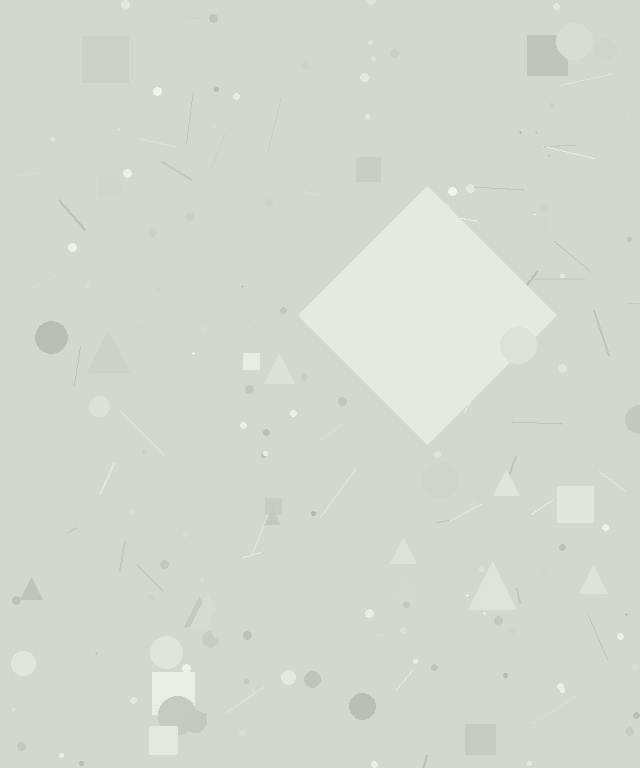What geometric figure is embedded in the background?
A diamond is embedded in the background.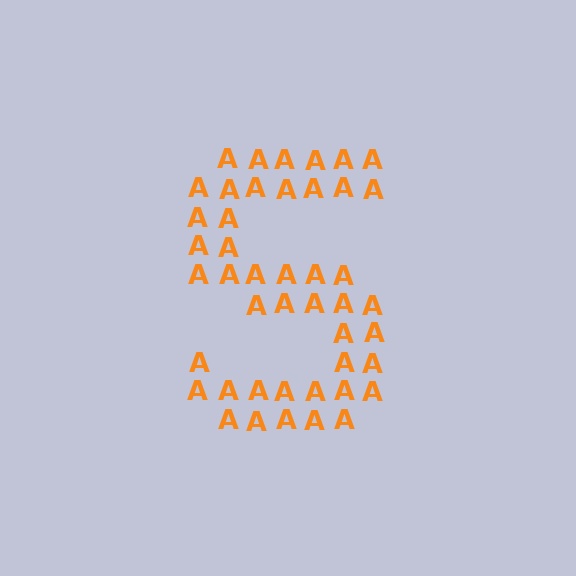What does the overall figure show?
The overall figure shows the letter S.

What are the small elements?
The small elements are letter A's.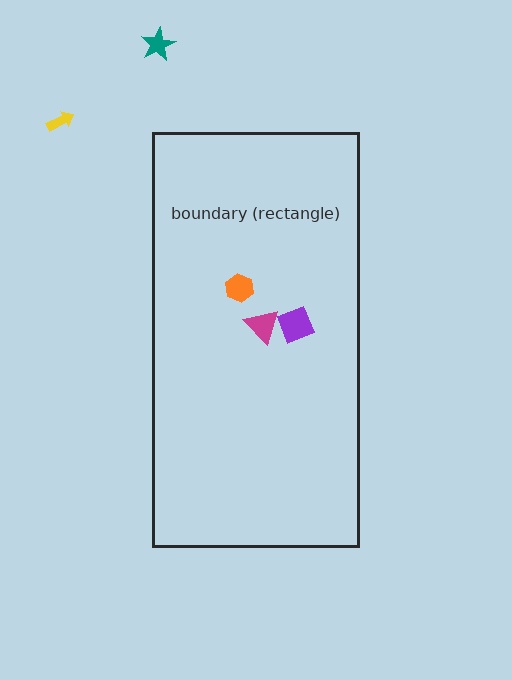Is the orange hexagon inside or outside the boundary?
Inside.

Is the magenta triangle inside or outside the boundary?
Inside.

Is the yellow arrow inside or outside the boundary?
Outside.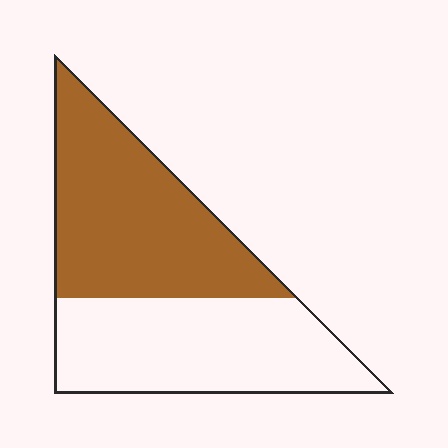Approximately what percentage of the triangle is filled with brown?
Approximately 50%.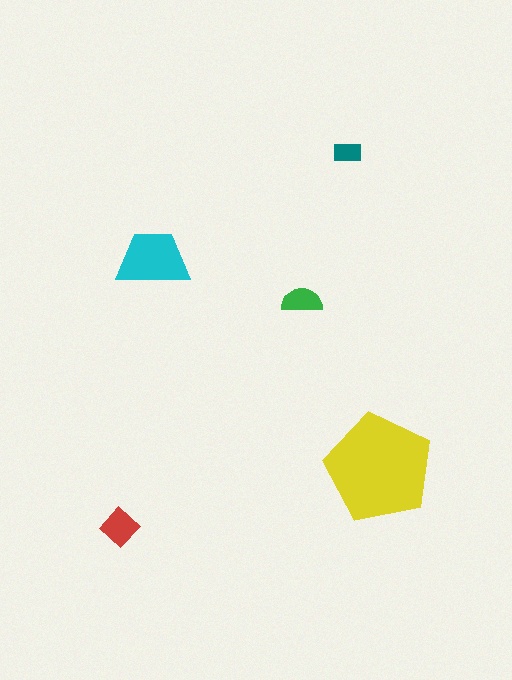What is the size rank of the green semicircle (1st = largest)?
4th.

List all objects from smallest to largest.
The teal rectangle, the green semicircle, the red diamond, the cyan trapezoid, the yellow pentagon.